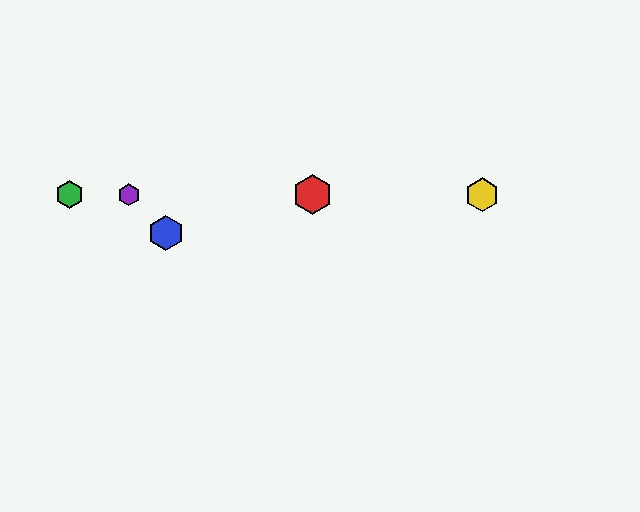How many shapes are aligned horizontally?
4 shapes (the red hexagon, the green hexagon, the yellow hexagon, the purple hexagon) are aligned horizontally.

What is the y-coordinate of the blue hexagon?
The blue hexagon is at y≈233.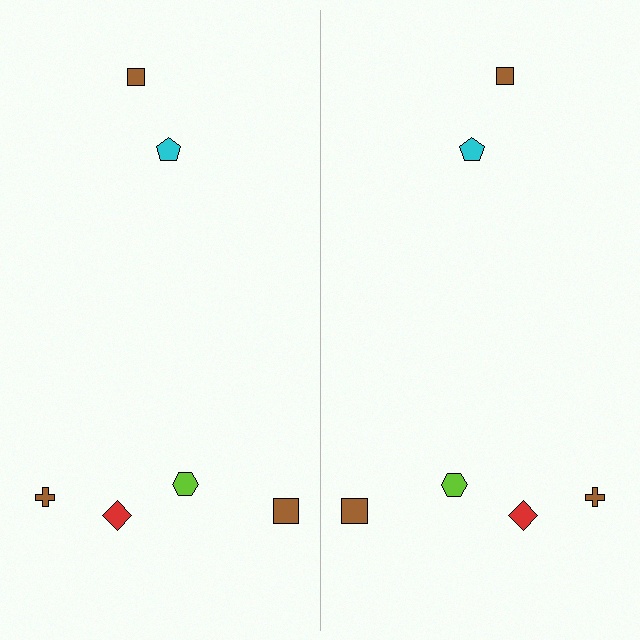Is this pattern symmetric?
Yes, this pattern has bilateral (reflection) symmetry.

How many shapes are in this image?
There are 12 shapes in this image.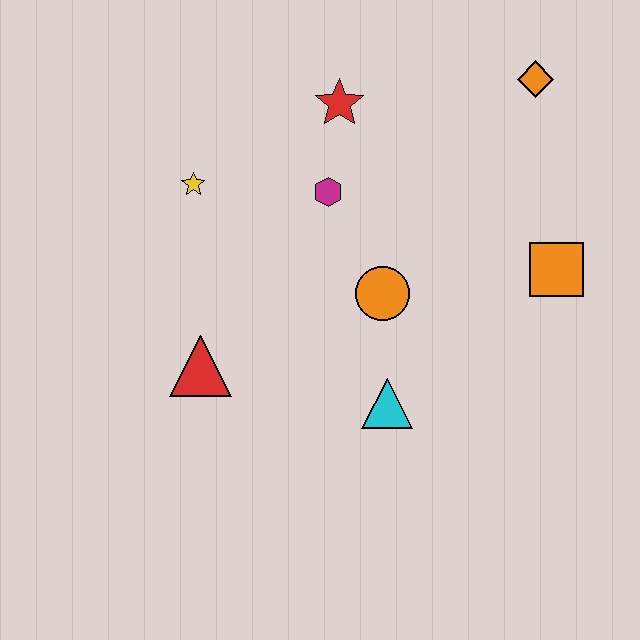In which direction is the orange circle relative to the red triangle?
The orange circle is to the right of the red triangle.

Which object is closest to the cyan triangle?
The orange circle is closest to the cyan triangle.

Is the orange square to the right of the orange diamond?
Yes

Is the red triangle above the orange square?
No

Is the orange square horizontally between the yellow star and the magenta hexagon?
No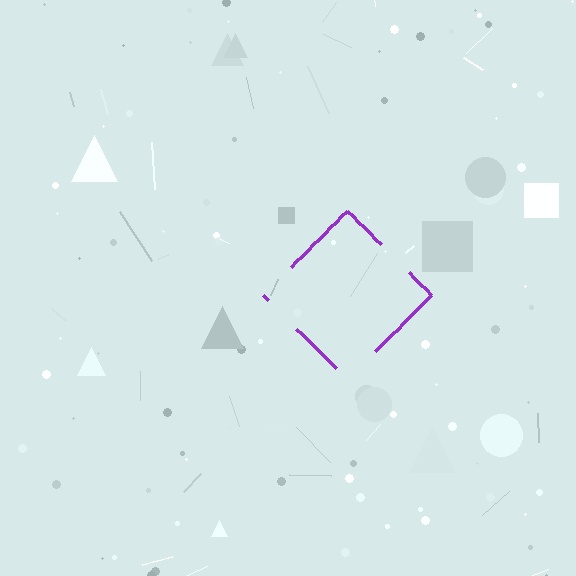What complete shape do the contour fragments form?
The contour fragments form a diamond.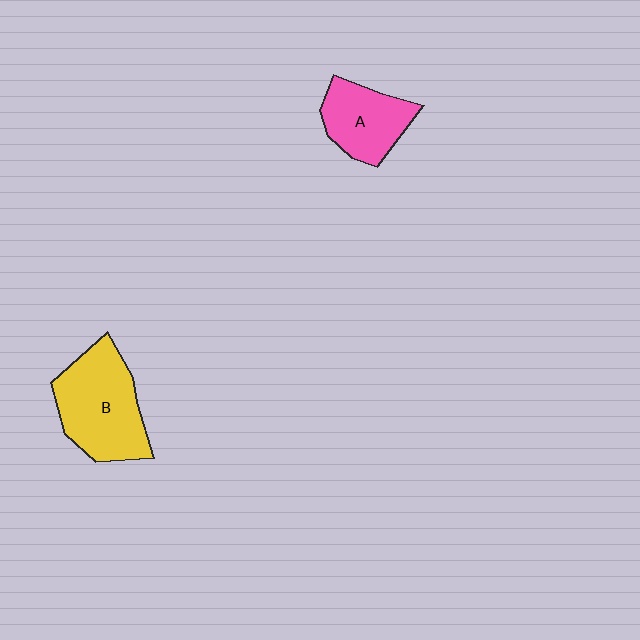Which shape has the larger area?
Shape B (yellow).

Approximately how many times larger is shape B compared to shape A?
Approximately 1.5 times.